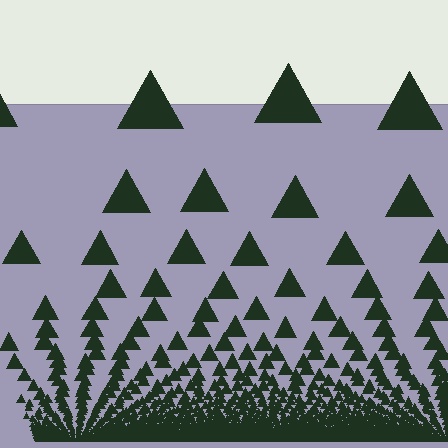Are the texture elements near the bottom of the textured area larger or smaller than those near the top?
Smaller. The gradient is inverted — elements near the bottom are smaller and denser.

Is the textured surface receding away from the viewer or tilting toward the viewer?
The surface appears to tilt toward the viewer. Texture elements get larger and sparser toward the top.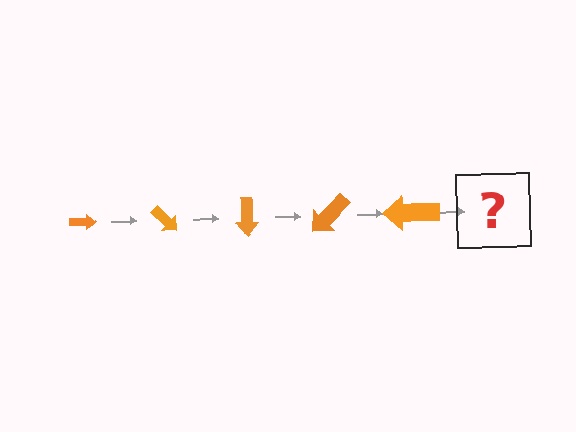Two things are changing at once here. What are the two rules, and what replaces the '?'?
The two rules are that the arrow grows larger each step and it rotates 45 degrees each step. The '?' should be an arrow, larger than the previous one and rotated 225 degrees from the start.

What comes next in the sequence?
The next element should be an arrow, larger than the previous one and rotated 225 degrees from the start.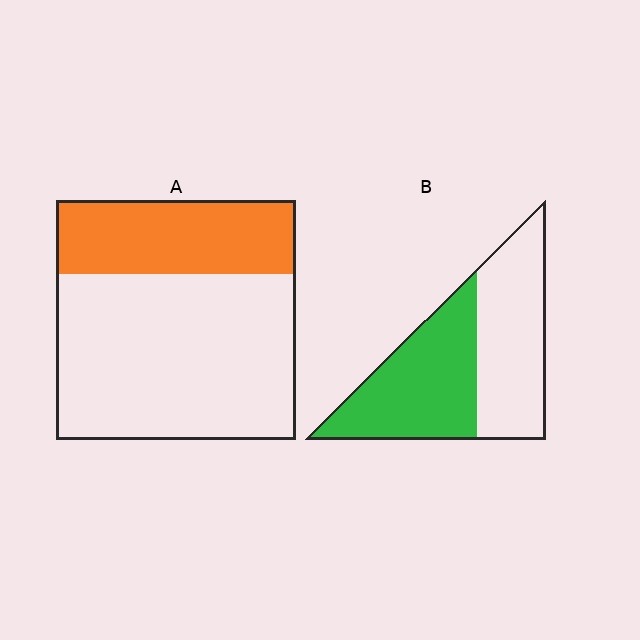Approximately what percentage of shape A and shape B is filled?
A is approximately 30% and B is approximately 50%.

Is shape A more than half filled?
No.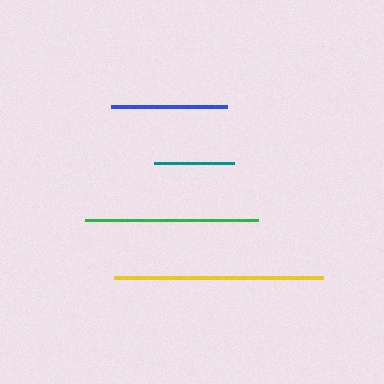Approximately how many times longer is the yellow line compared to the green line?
The yellow line is approximately 1.2 times the length of the green line.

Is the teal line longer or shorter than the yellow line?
The yellow line is longer than the teal line.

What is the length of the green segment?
The green segment is approximately 173 pixels long.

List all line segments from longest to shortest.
From longest to shortest: yellow, green, blue, teal.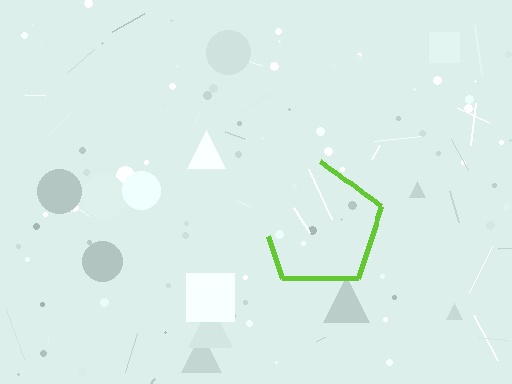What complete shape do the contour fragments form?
The contour fragments form a pentagon.